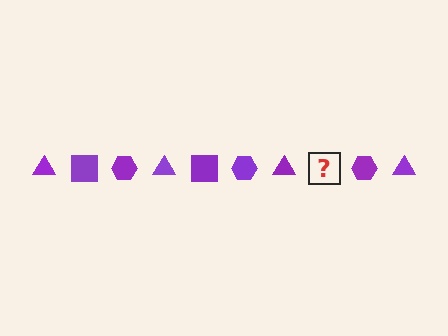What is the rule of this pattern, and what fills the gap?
The rule is that the pattern cycles through triangle, square, hexagon shapes in purple. The gap should be filled with a purple square.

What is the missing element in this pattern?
The missing element is a purple square.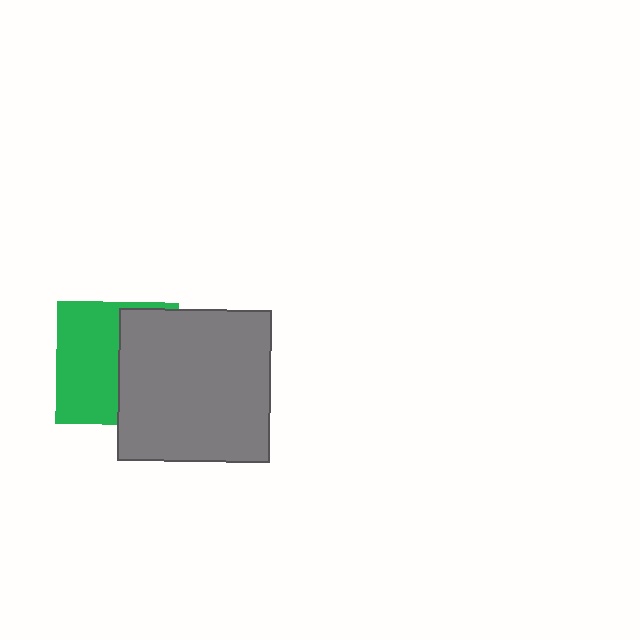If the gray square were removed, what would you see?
You would see the complete green square.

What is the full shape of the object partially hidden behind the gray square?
The partially hidden object is a green square.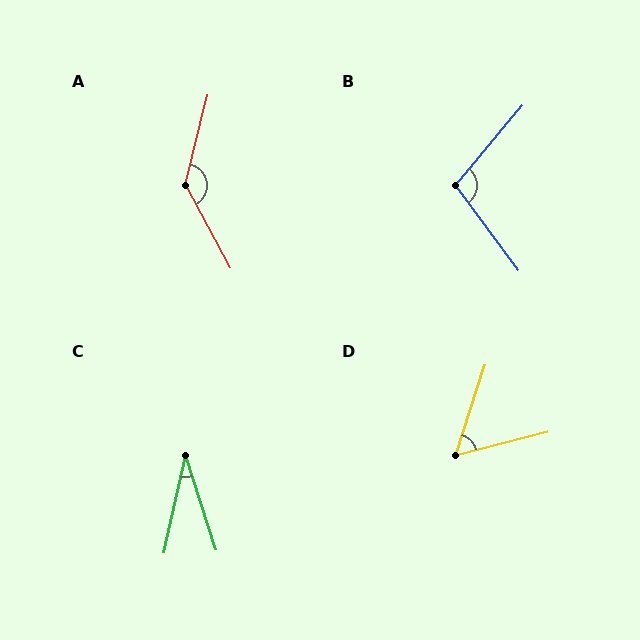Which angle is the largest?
A, at approximately 138 degrees.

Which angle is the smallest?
C, at approximately 30 degrees.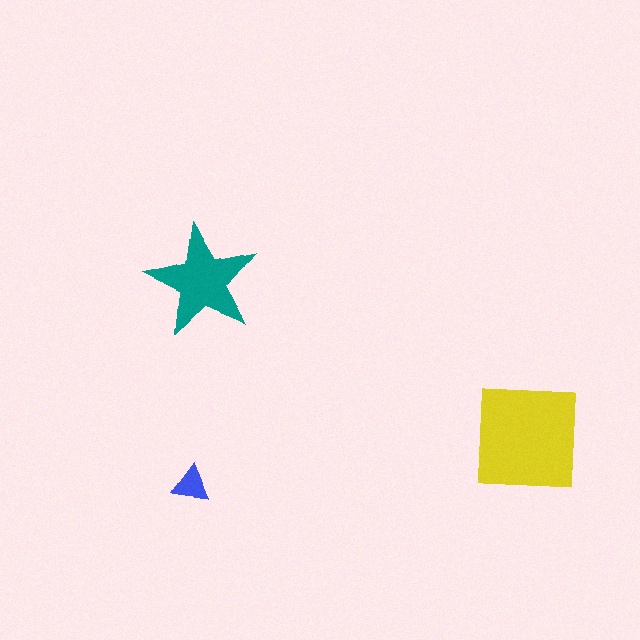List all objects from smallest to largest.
The blue triangle, the teal star, the yellow square.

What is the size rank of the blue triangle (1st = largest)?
3rd.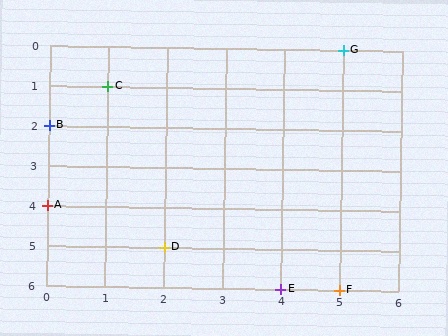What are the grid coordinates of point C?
Point C is at grid coordinates (1, 1).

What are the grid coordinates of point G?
Point G is at grid coordinates (5, 0).